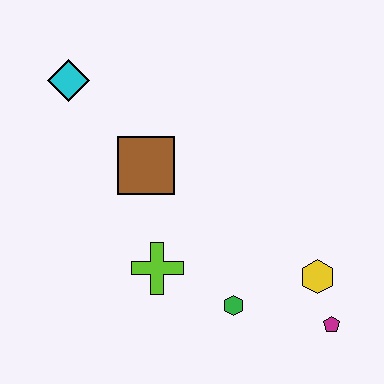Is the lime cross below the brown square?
Yes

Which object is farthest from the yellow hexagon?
The cyan diamond is farthest from the yellow hexagon.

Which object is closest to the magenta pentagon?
The yellow hexagon is closest to the magenta pentagon.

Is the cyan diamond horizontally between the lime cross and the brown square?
No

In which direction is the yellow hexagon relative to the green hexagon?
The yellow hexagon is to the right of the green hexagon.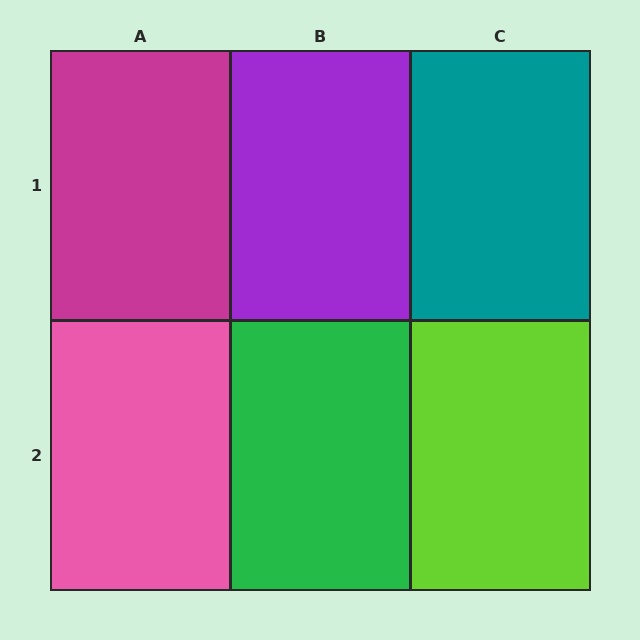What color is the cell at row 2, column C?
Lime.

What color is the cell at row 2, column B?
Green.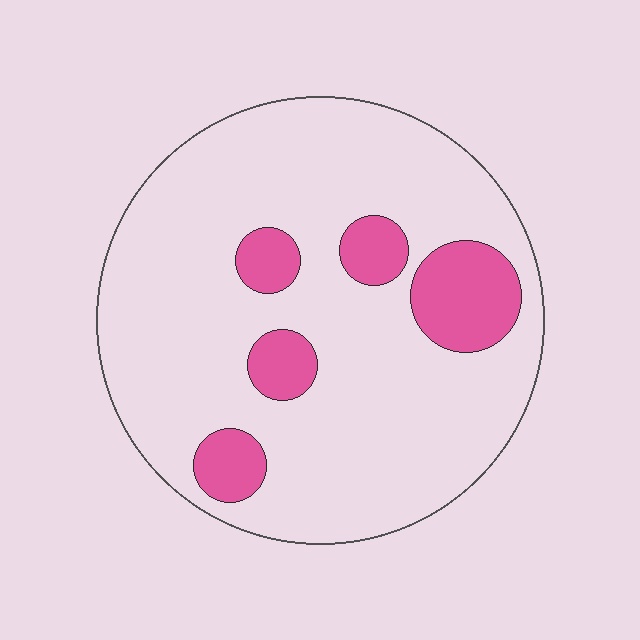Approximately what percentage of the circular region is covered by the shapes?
Approximately 15%.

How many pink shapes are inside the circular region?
5.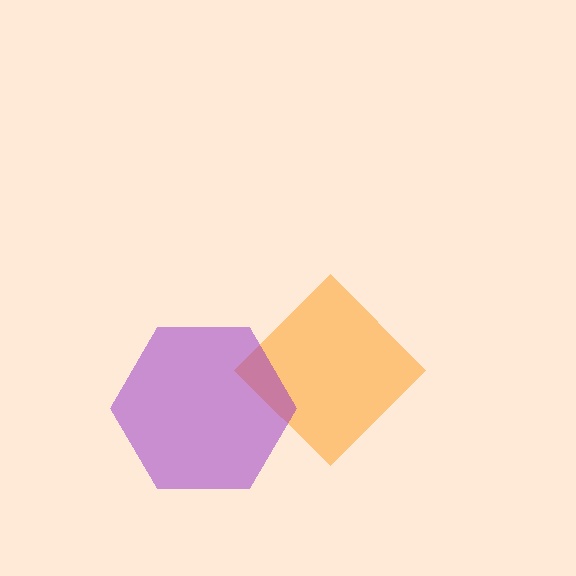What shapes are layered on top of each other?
The layered shapes are: an orange diamond, a purple hexagon.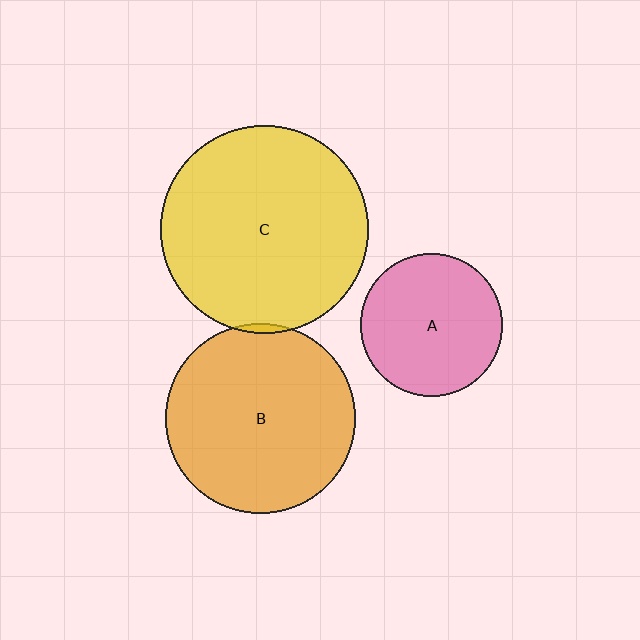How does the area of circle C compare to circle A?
Approximately 2.1 times.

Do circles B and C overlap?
Yes.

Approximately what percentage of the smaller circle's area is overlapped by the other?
Approximately 5%.